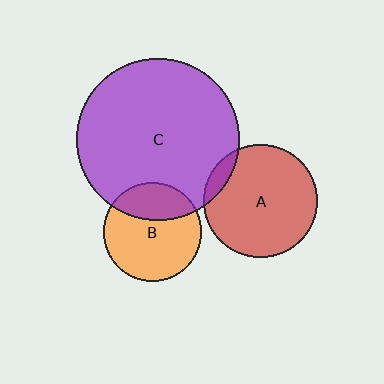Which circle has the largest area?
Circle C (purple).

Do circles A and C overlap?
Yes.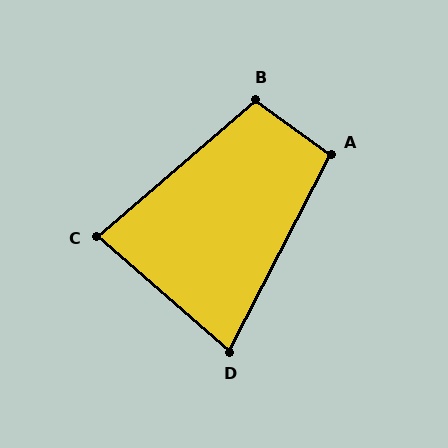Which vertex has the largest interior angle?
B, at approximately 104 degrees.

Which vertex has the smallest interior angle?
D, at approximately 76 degrees.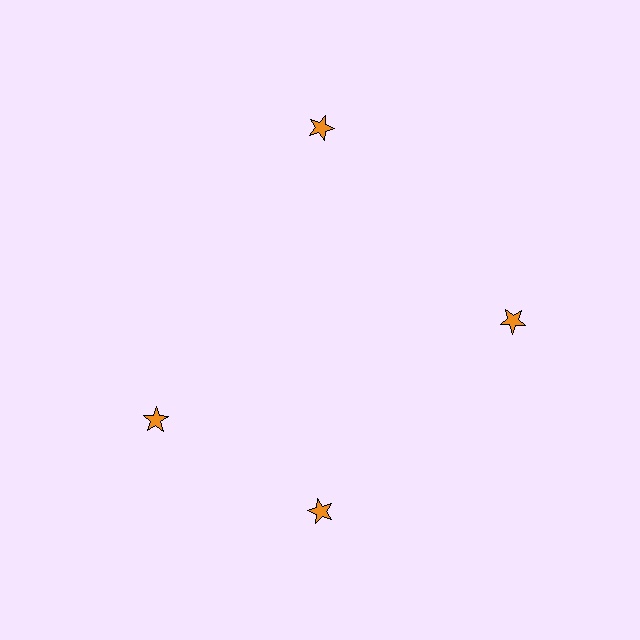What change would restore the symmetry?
The symmetry would be restored by rotating it back into even spacing with its neighbors so that all 4 stars sit at equal angles and equal distance from the center.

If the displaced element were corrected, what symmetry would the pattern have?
It would have 4-fold rotational symmetry — the pattern would map onto itself every 90 degrees.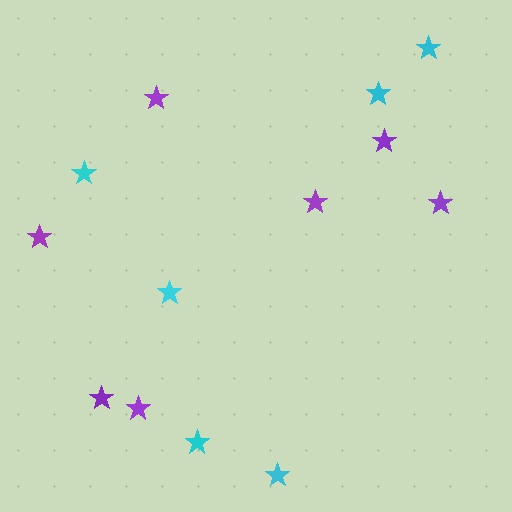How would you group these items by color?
There are 2 groups: one group of purple stars (7) and one group of cyan stars (6).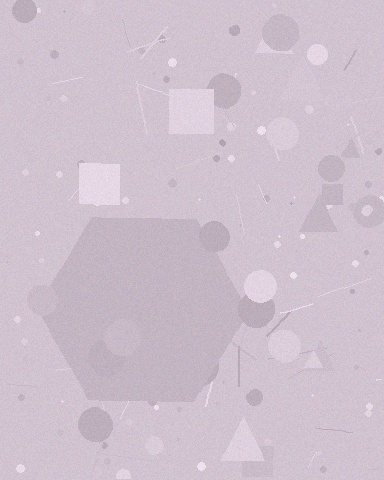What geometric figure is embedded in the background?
A hexagon is embedded in the background.